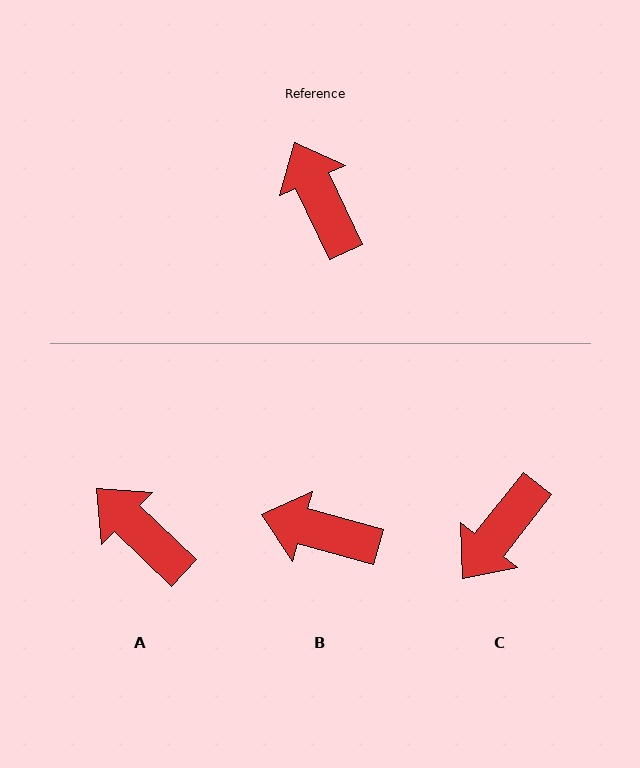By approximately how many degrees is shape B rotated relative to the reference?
Approximately 49 degrees counter-clockwise.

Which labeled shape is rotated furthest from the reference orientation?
C, about 117 degrees away.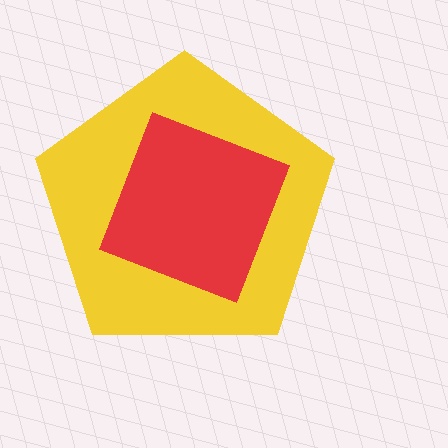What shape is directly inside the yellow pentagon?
The red square.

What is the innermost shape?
The red square.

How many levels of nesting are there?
2.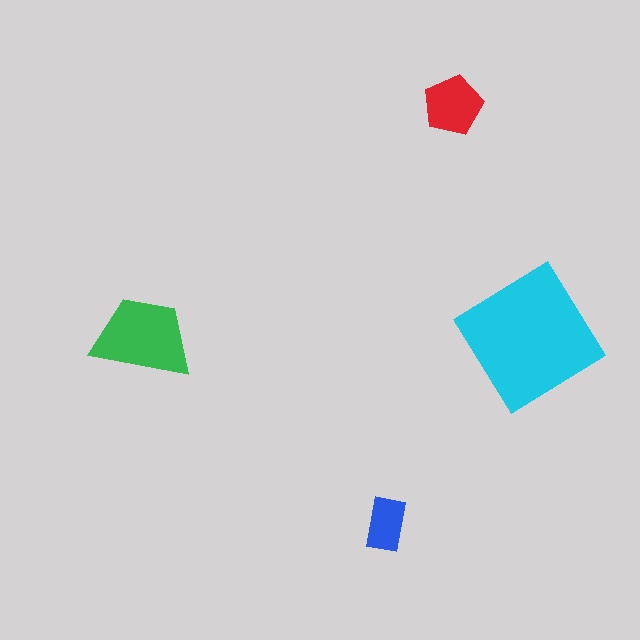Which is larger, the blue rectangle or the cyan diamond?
The cyan diamond.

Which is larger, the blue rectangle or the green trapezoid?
The green trapezoid.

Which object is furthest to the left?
The green trapezoid is leftmost.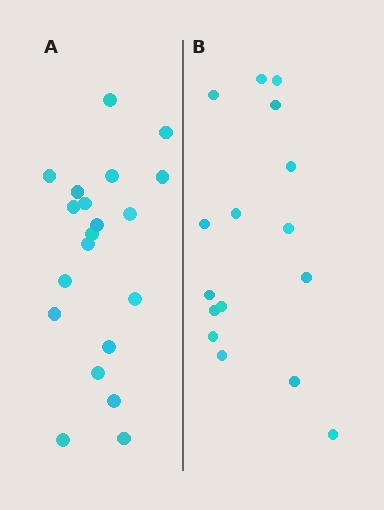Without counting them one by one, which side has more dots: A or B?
Region A (the left region) has more dots.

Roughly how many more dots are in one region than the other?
Region A has about 4 more dots than region B.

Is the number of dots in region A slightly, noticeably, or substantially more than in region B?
Region A has noticeably more, but not dramatically so. The ratio is roughly 1.2 to 1.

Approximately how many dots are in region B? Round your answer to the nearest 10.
About 20 dots. (The exact count is 16, which rounds to 20.)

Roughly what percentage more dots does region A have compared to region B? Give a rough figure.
About 25% more.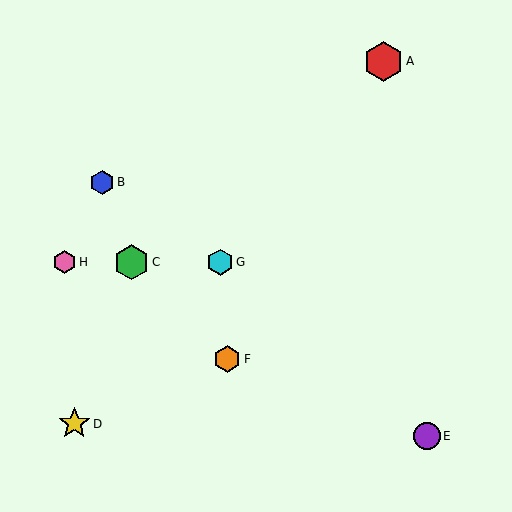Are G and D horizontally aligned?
No, G is at y≈262 and D is at y≈424.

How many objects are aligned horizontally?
3 objects (C, G, H) are aligned horizontally.